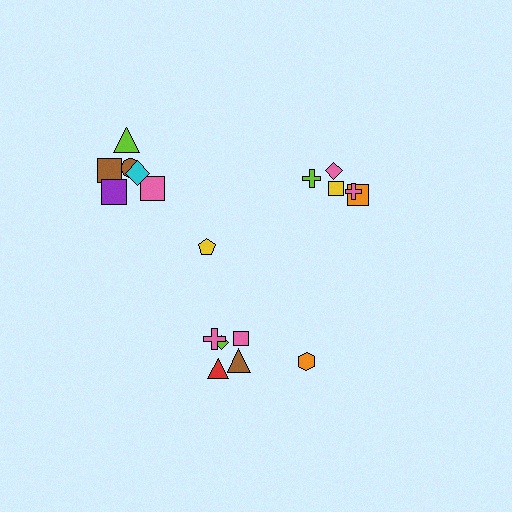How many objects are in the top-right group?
There are 5 objects.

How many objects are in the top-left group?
There are 7 objects.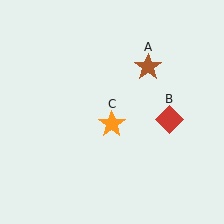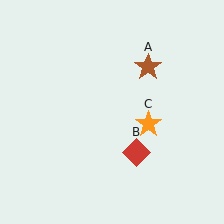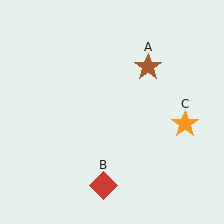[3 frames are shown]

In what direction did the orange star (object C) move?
The orange star (object C) moved right.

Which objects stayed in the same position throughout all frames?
Brown star (object A) remained stationary.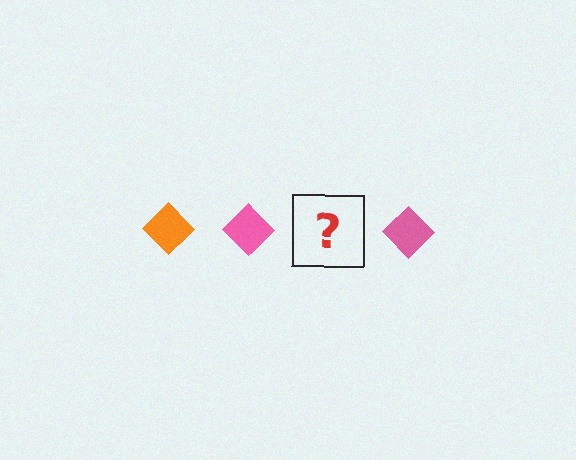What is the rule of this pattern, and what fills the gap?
The rule is that the pattern cycles through orange, pink diamonds. The gap should be filled with an orange diamond.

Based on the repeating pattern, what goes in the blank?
The blank should be an orange diamond.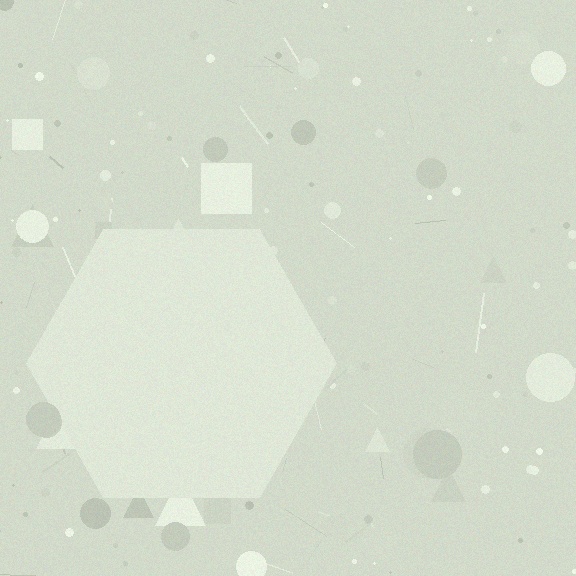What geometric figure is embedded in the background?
A hexagon is embedded in the background.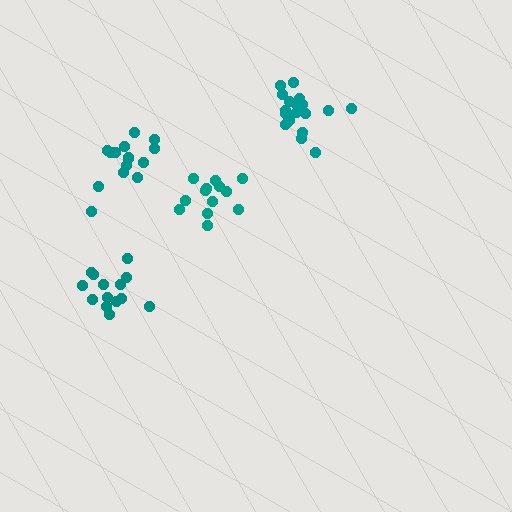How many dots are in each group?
Group 1: 18 dots, Group 2: 14 dots, Group 3: 15 dots, Group 4: 13 dots (60 total).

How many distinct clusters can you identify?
There are 4 distinct clusters.